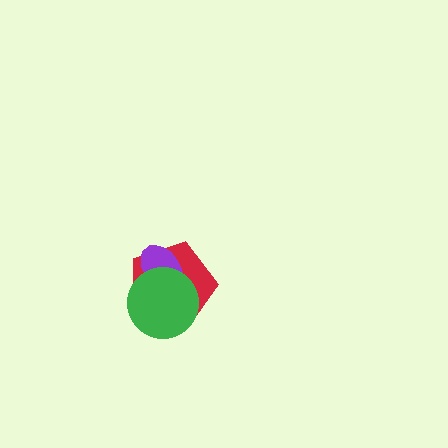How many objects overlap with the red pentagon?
2 objects overlap with the red pentagon.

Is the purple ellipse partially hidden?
Yes, it is partially covered by another shape.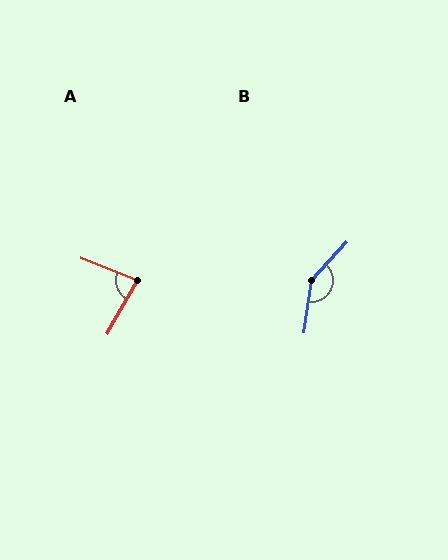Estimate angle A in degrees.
Approximately 82 degrees.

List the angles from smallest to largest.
A (82°), B (146°).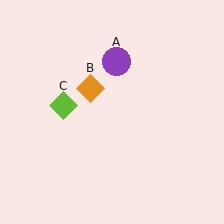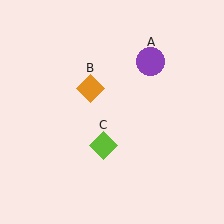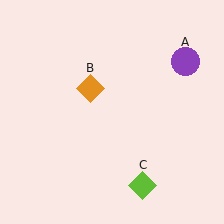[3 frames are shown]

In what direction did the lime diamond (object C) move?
The lime diamond (object C) moved down and to the right.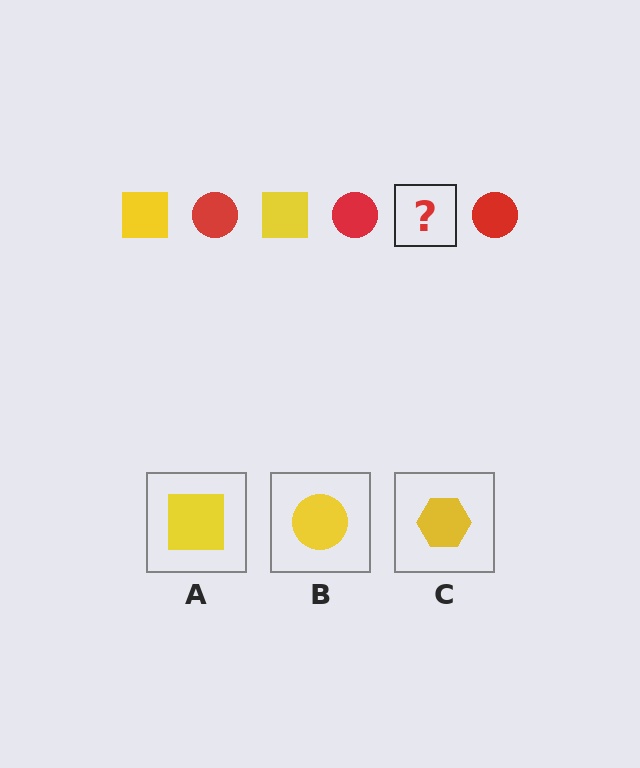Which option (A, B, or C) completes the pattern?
A.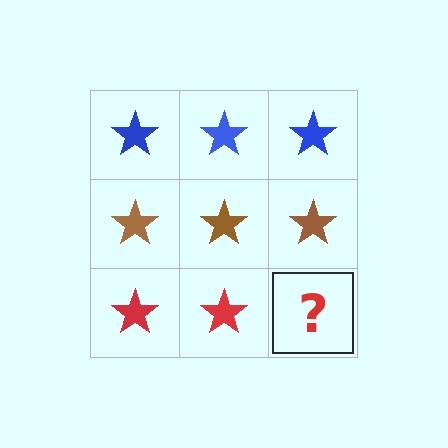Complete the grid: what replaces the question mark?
The question mark should be replaced with a red star.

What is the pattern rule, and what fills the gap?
The rule is that each row has a consistent color. The gap should be filled with a red star.